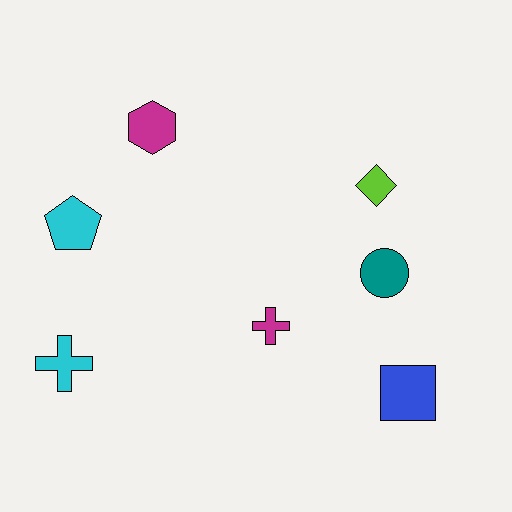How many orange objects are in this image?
There are no orange objects.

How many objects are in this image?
There are 7 objects.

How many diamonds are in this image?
There is 1 diamond.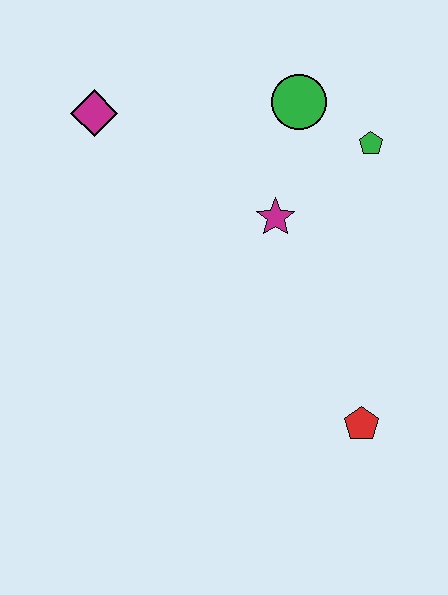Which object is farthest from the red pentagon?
The magenta diamond is farthest from the red pentagon.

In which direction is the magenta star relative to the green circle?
The magenta star is below the green circle.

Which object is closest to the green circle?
The green pentagon is closest to the green circle.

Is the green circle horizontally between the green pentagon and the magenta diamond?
Yes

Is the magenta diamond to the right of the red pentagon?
No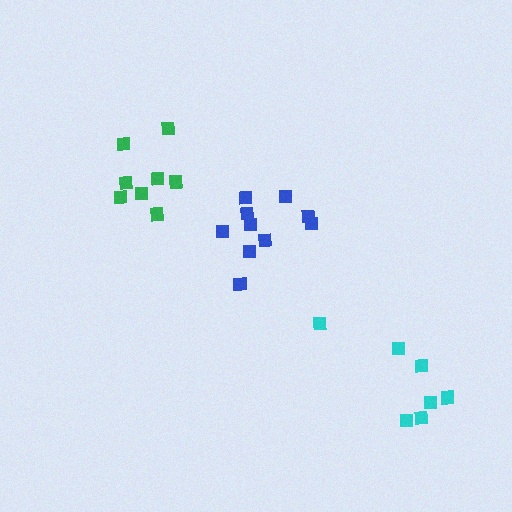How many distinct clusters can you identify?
There are 3 distinct clusters.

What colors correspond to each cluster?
The clusters are colored: blue, cyan, green.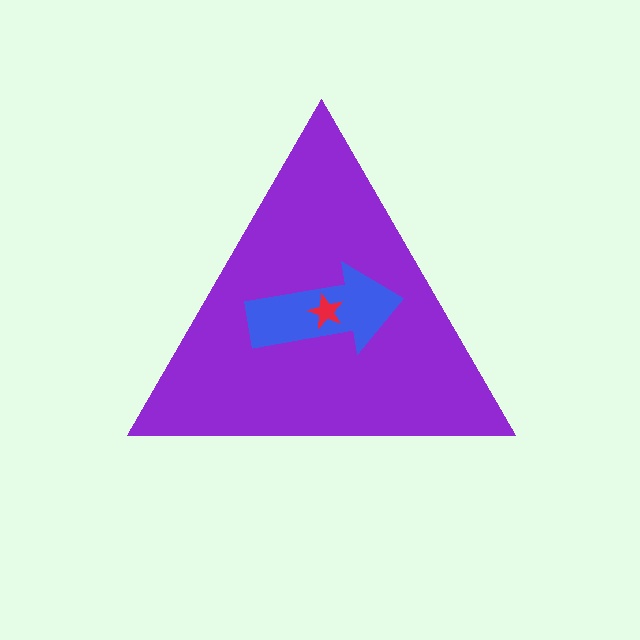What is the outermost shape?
The purple triangle.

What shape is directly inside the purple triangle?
The blue arrow.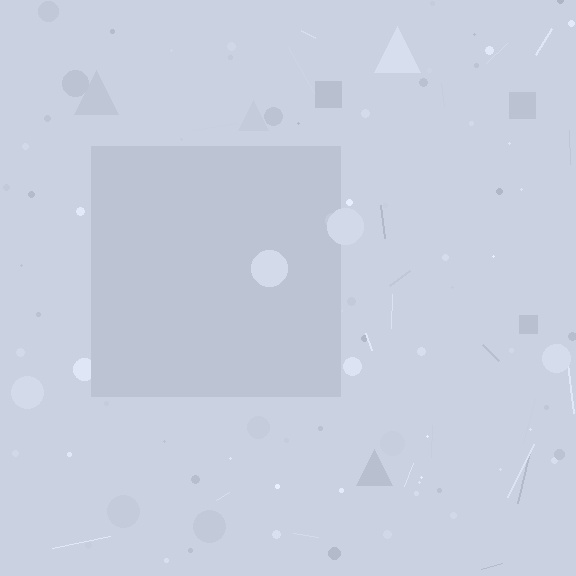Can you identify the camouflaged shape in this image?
The camouflaged shape is a square.